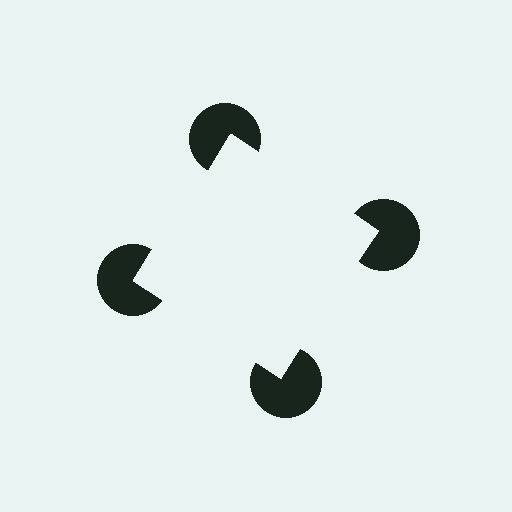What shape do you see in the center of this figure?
An illusory square — its edges are inferred from the aligned wedge cuts in the pac-man discs, not physically drawn.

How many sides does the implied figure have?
4 sides.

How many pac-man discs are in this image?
There are 4 — one at each vertex of the illusory square.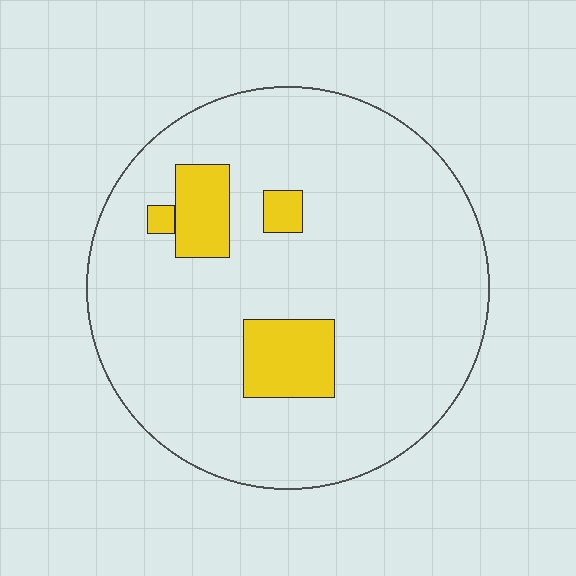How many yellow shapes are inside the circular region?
4.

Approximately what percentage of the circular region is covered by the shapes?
Approximately 10%.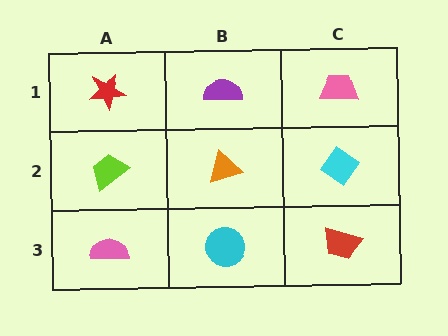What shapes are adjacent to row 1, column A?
A lime trapezoid (row 2, column A), a purple semicircle (row 1, column B).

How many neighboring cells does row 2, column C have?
3.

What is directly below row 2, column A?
A pink semicircle.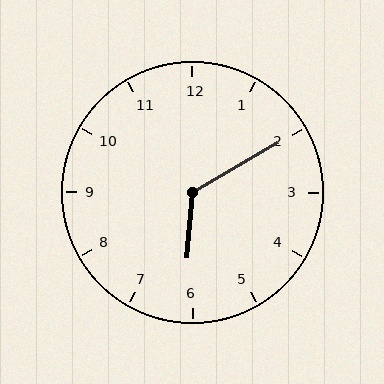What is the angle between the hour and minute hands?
Approximately 125 degrees.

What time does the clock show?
6:10.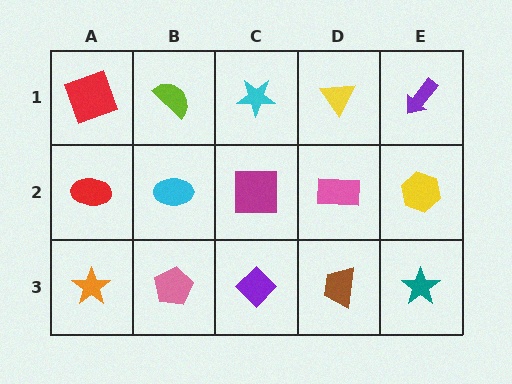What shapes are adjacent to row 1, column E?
A yellow hexagon (row 2, column E), a yellow triangle (row 1, column D).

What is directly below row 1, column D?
A pink rectangle.